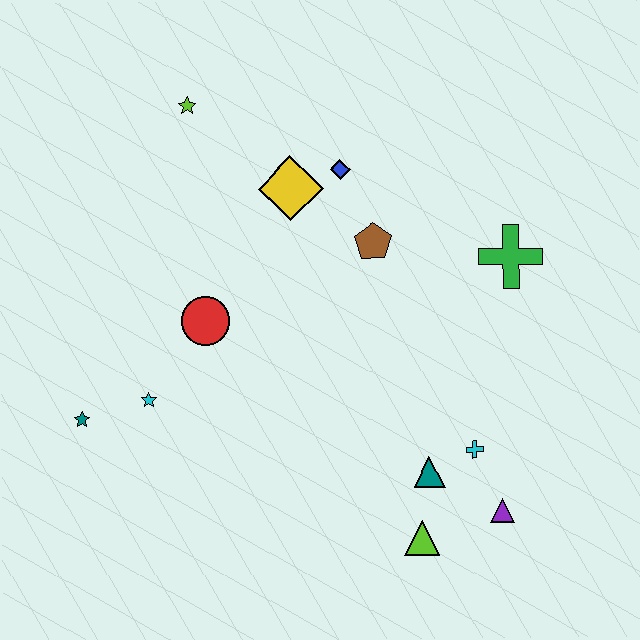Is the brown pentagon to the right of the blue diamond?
Yes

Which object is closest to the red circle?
The cyan star is closest to the red circle.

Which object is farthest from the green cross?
The teal star is farthest from the green cross.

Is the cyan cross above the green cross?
No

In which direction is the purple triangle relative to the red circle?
The purple triangle is to the right of the red circle.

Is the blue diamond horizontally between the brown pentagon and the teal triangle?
No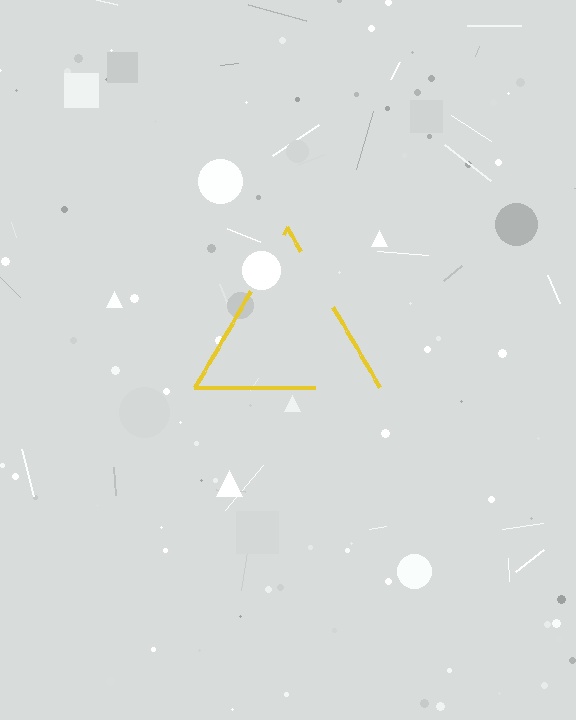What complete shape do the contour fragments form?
The contour fragments form a triangle.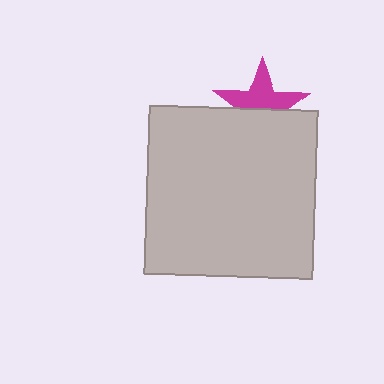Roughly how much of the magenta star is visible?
About half of it is visible (roughly 54%).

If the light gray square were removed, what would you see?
You would see the complete magenta star.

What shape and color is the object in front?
The object in front is a light gray square.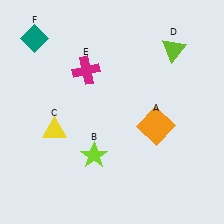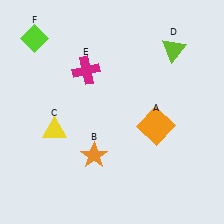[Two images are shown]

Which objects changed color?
B changed from lime to orange. F changed from teal to lime.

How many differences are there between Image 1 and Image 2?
There are 2 differences between the two images.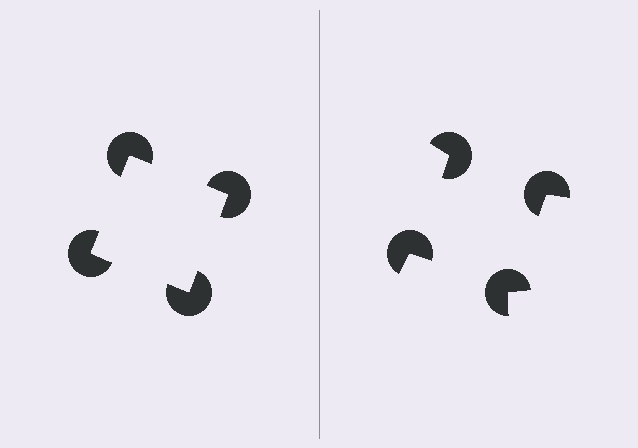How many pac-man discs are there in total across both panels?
8 — 4 on each side.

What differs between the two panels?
The pac-man discs are positioned identically on both sides; only the wedge orientations differ. On the left they align to a square; on the right they are misaligned.